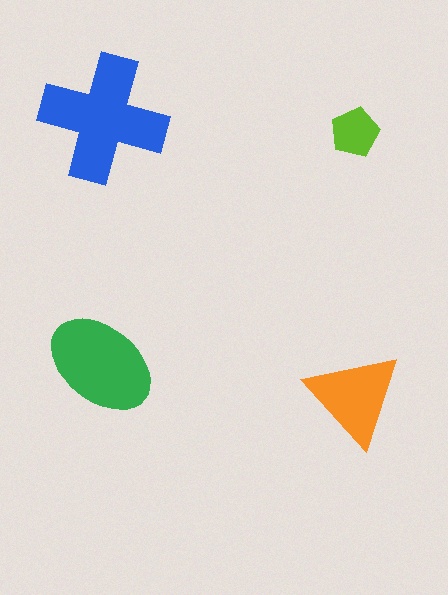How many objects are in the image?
There are 4 objects in the image.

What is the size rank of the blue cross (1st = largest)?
1st.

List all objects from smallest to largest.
The lime pentagon, the orange triangle, the green ellipse, the blue cross.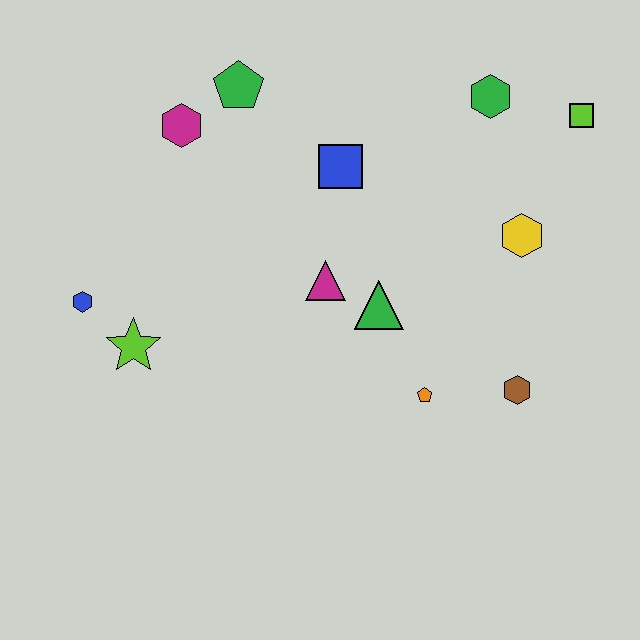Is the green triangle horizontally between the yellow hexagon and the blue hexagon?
Yes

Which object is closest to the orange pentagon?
The brown hexagon is closest to the orange pentagon.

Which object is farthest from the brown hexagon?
The blue hexagon is farthest from the brown hexagon.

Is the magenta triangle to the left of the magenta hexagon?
No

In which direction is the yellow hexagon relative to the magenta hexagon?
The yellow hexagon is to the right of the magenta hexagon.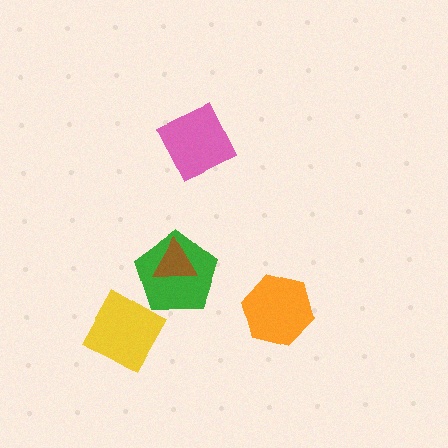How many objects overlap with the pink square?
0 objects overlap with the pink square.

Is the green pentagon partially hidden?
Yes, it is partially covered by another shape.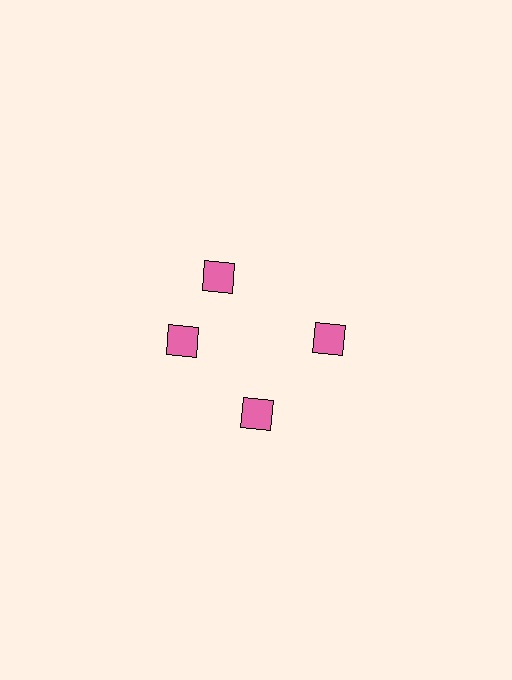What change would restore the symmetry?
The symmetry would be restored by rotating it back into even spacing with its neighbors so that all 4 squares sit at equal angles and equal distance from the center.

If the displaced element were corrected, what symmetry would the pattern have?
It would have 4-fold rotational symmetry — the pattern would map onto itself every 90 degrees.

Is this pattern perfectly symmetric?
No. The 4 pink squares are arranged in a ring, but one element near the 12 o'clock position is rotated out of alignment along the ring, breaking the 4-fold rotational symmetry.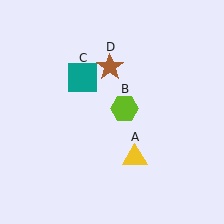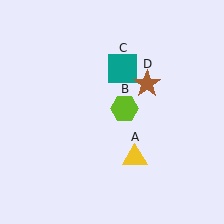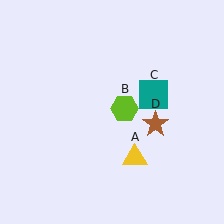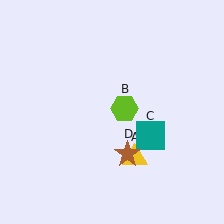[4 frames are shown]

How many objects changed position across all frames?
2 objects changed position: teal square (object C), brown star (object D).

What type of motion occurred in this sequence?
The teal square (object C), brown star (object D) rotated clockwise around the center of the scene.